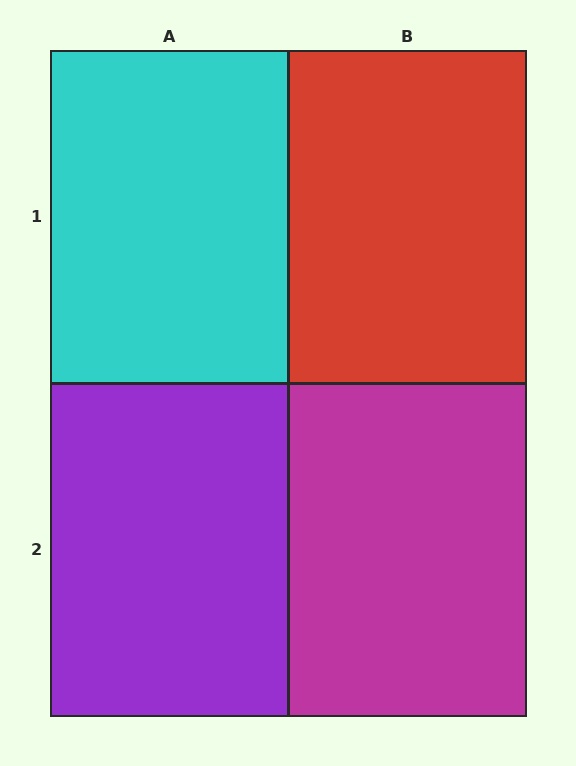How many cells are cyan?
1 cell is cyan.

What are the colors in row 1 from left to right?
Cyan, red.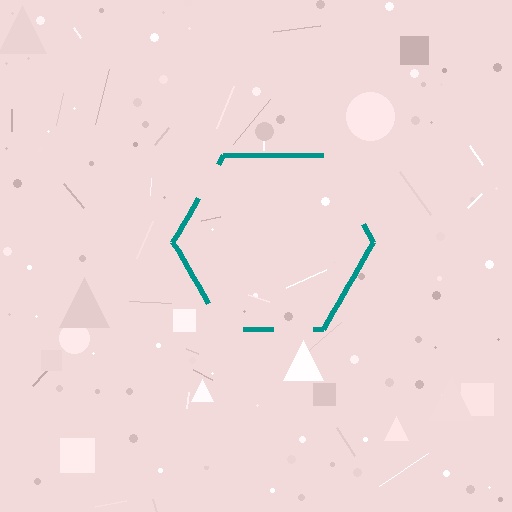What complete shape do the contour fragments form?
The contour fragments form a hexagon.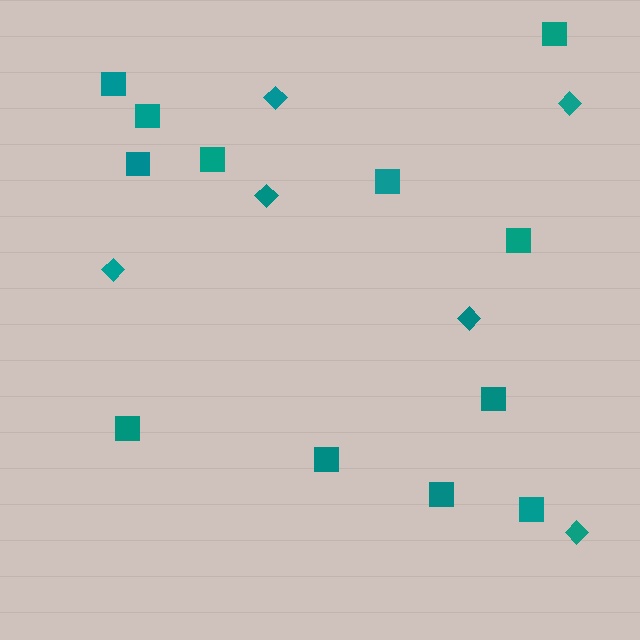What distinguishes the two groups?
There are 2 groups: one group of diamonds (6) and one group of squares (12).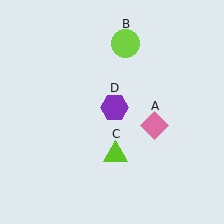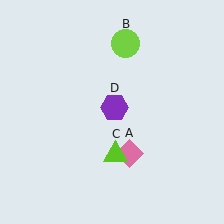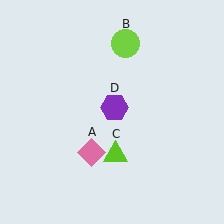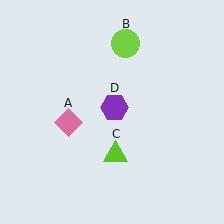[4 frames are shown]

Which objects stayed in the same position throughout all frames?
Lime circle (object B) and lime triangle (object C) and purple hexagon (object D) remained stationary.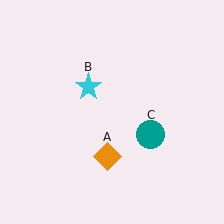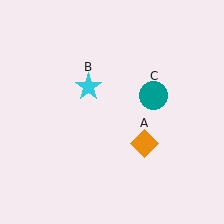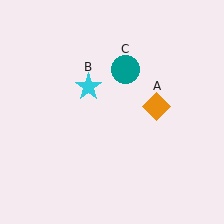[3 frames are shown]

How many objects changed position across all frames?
2 objects changed position: orange diamond (object A), teal circle (object C).